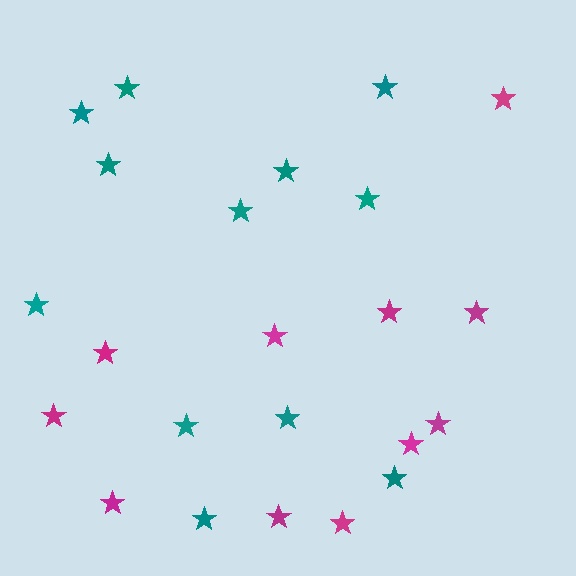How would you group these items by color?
There are 2 groups: one group of magenta stars (11) and one group of teal stars (12).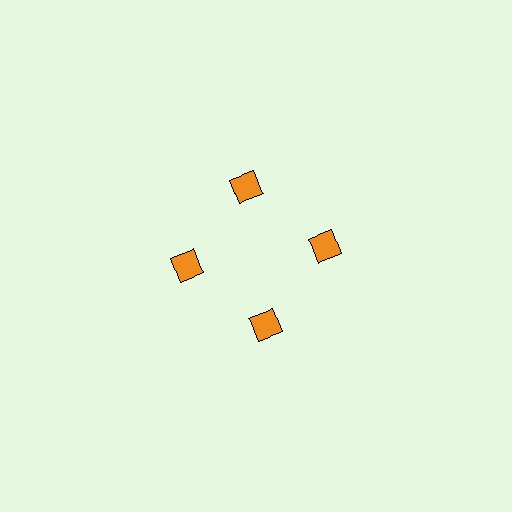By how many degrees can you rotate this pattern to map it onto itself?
The pattern maps onto itself every 90 degrees of rotation.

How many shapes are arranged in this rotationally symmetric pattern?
There are 4 shapes, arranged in 4 groups of 1.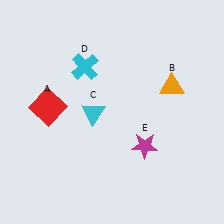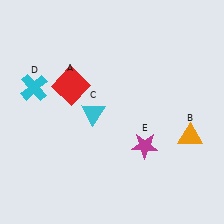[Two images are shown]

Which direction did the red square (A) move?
The red square (A) moved right.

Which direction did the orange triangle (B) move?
The orange triangle (B) moved down.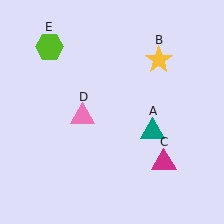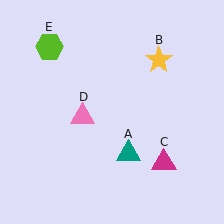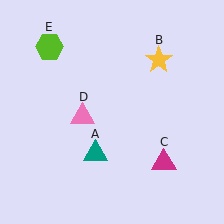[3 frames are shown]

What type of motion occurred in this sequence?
The teal triangle (object A) rotated clockwise around the center of the scene.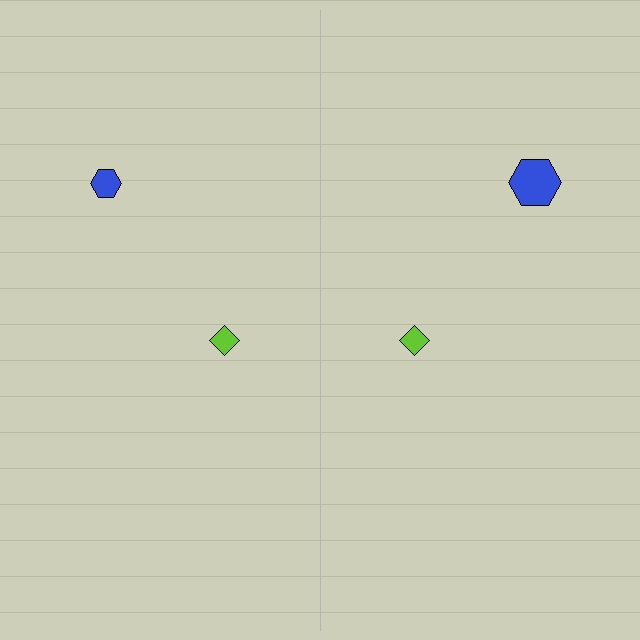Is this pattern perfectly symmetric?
No, the pattern is not perfectly symmetric. The blue hexagon on the right side has a different size than its mirror counterpart.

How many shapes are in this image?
There are 4 shapes in this image.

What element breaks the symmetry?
The blue hexagon on the right side has a different size than its mirror counterpart.